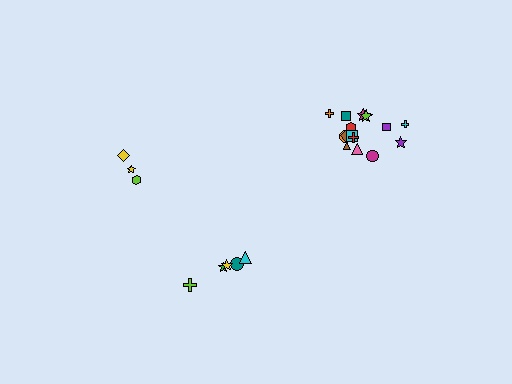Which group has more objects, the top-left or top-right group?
The top-right group.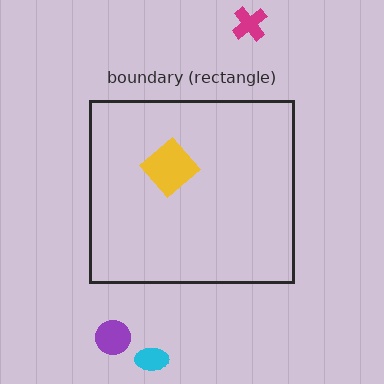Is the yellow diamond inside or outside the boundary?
Inside.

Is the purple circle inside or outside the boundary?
Outside.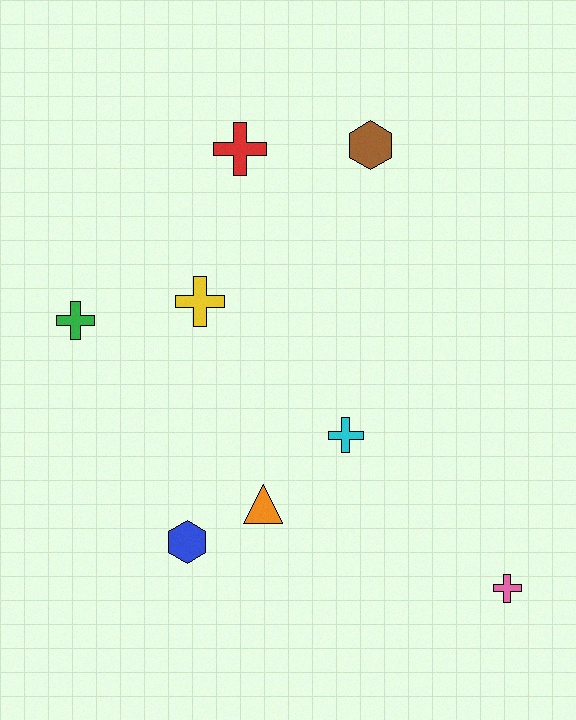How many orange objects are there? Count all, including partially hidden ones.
There is 1 orange object.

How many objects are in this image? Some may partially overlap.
There are 8 objects.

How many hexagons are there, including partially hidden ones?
There are 2 hexagons.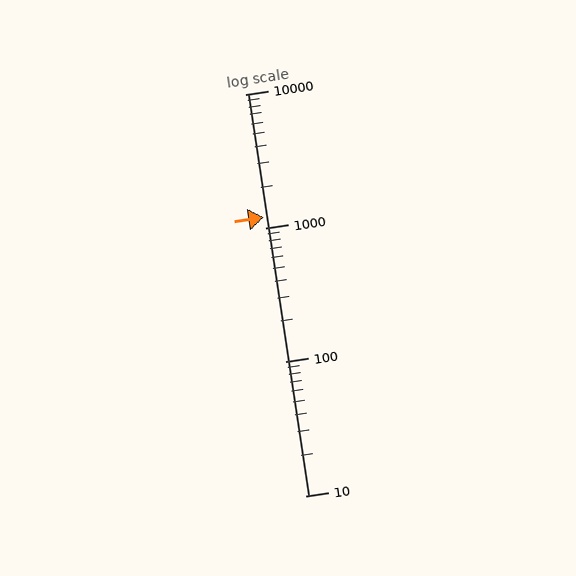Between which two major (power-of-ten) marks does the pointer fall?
The pointer is between 1000 and 10000.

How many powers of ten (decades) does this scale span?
The scale spans 3 decades, from 10 to 10000.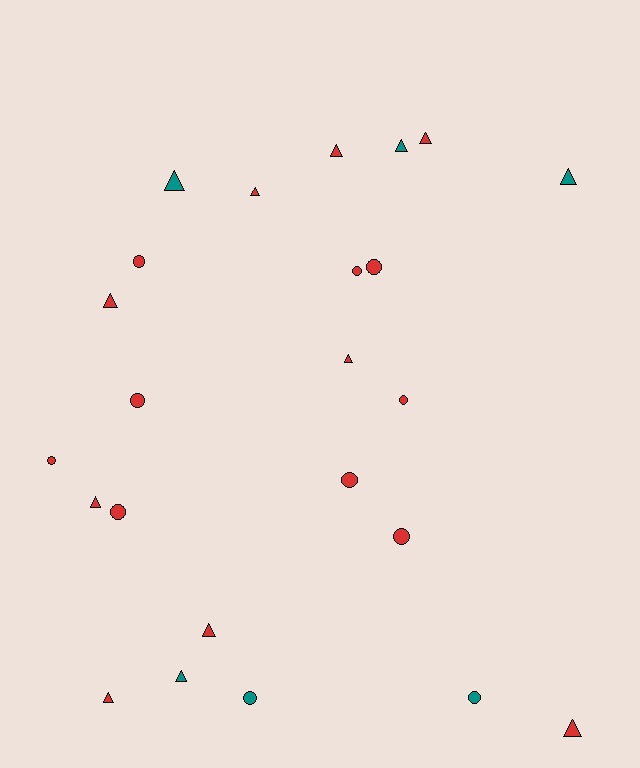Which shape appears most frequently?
Triangle, with 13 objects.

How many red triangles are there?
There are 9 red triangles.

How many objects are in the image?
There are 24 objects.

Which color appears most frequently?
Red, with 18 objects.